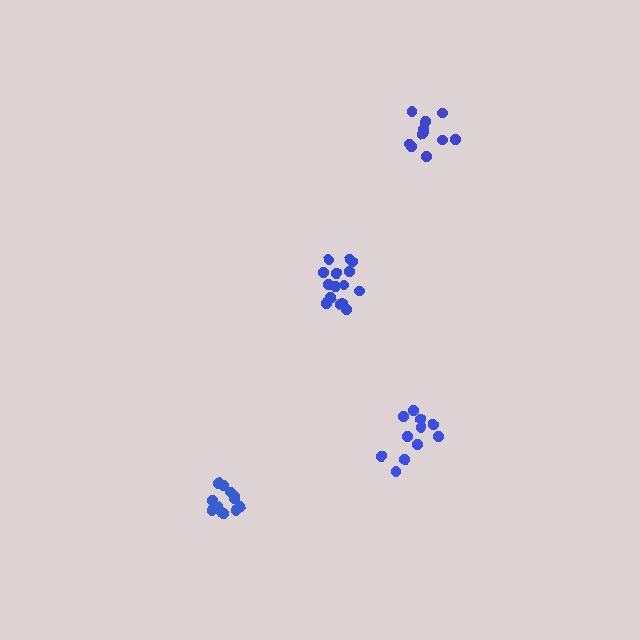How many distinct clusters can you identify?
There are 4 distinct clusters.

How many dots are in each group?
Group 1: 12 dots, Group 2: 15 dots, Group 3: 11 dots, Group 4: 11 dots (49 total).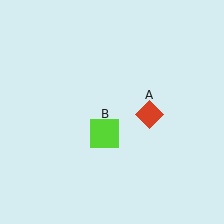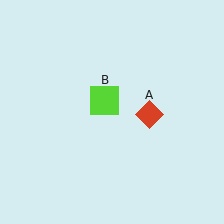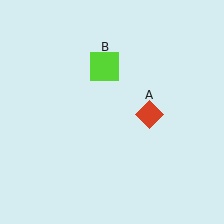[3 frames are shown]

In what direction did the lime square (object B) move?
The lime square (object B) moved up.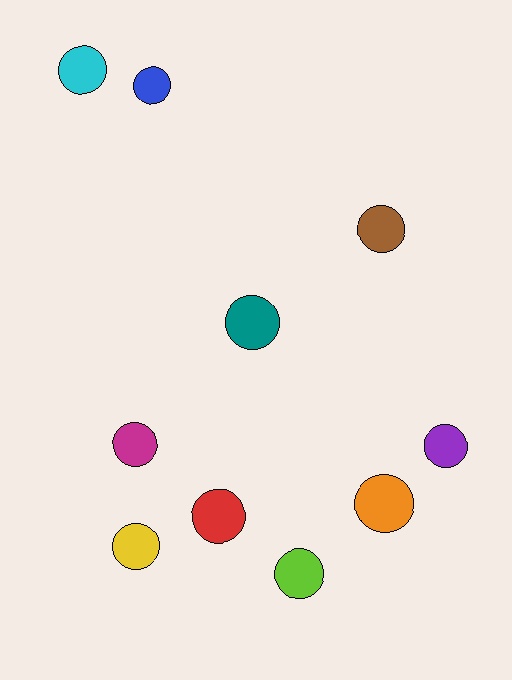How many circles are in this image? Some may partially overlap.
There are 10 circles.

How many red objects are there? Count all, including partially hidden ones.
There is 1 red object.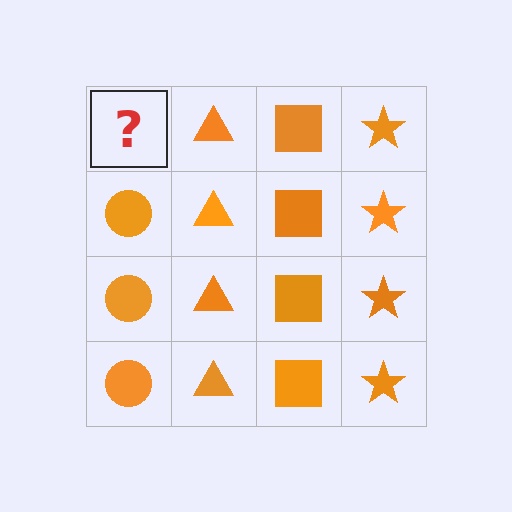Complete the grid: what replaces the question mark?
The question mark should be replaced with an orange circle.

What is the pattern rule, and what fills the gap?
The rule is that each column has a consistent shape. The gap should be filled with an orange circle.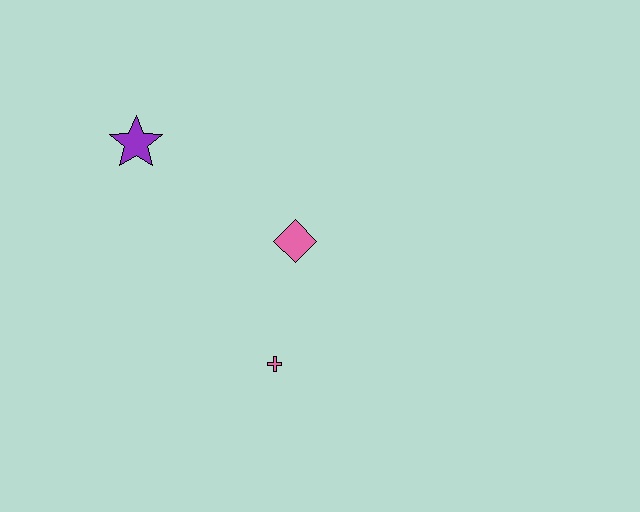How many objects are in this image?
There are 3 objects.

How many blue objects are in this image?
There are no blue objects.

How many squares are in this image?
There are no squares.